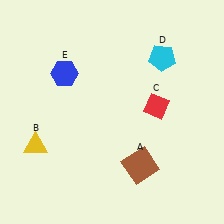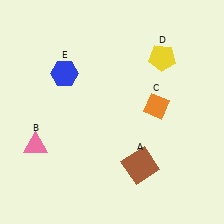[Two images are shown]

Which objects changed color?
B changed from yellow to pink. C changed from red to orange. D changed from cyan to yellow.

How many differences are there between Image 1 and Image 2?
There are 3 differences between the two images.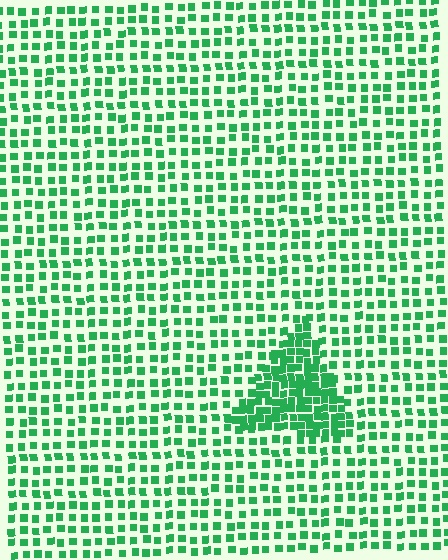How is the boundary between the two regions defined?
The boundary is defined by a change in element density (approximately 2.2x ratio). All elements are the same color, size, and shape.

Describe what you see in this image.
The image contains small green elements arranged at two different densities. A triangle-shaped region is visible where the elements are more densely packed than the surrounding area.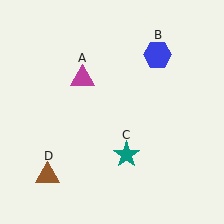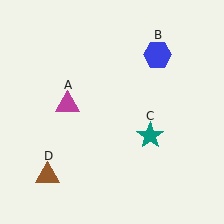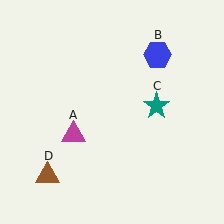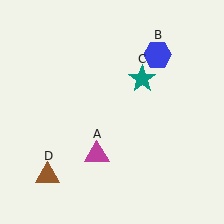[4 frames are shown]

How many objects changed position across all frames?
2 objects changed position: magenta triangle (object A), teal star (object C).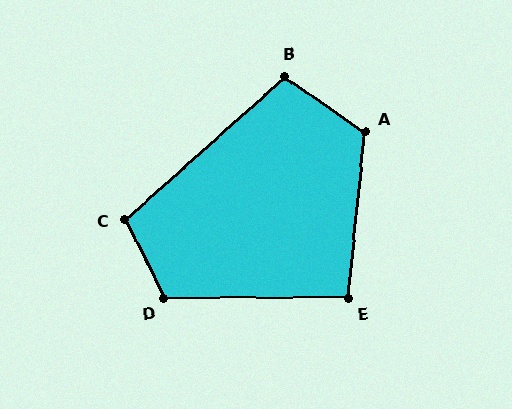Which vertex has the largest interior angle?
A, at approximately 119 degrees.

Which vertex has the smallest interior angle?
E, at approximately 96 degrees.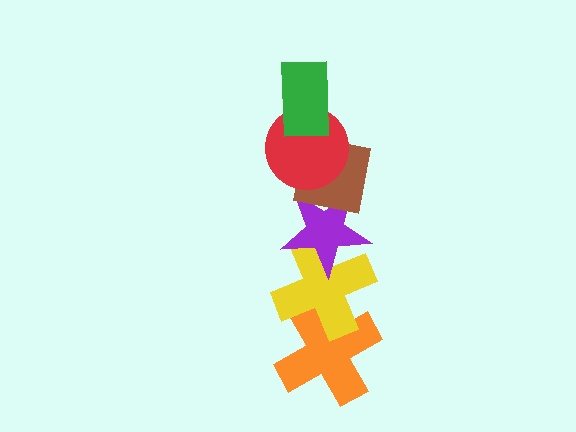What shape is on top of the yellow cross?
The purple star is on top of the yellow cross.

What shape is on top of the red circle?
The green rectangle is on top of the red circle.